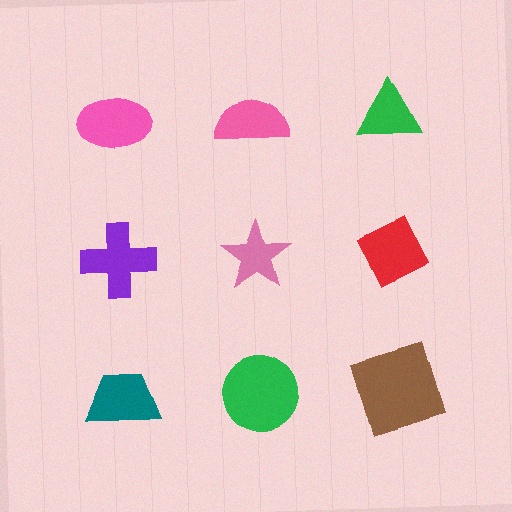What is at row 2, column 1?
A purple cross.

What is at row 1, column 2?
A pink semicircle.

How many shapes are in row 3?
3 shapes.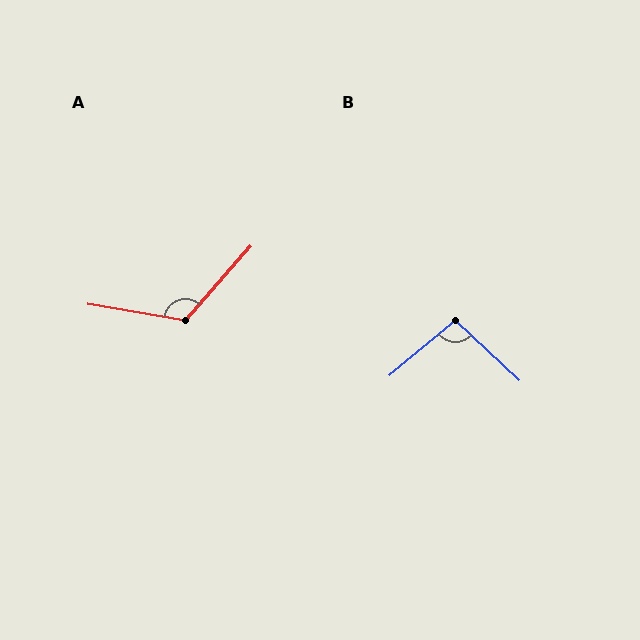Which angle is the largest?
A, at approximately 121 degrees.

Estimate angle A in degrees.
Approximately 121 degrees.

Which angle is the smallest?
B, at approximately 97 degrees.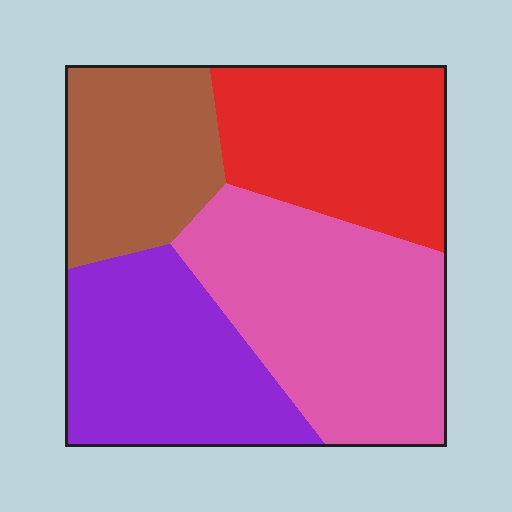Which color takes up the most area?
Pink, at roughly 35%.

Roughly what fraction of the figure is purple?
Purple covers around 25% of the figure.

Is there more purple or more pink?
Pink.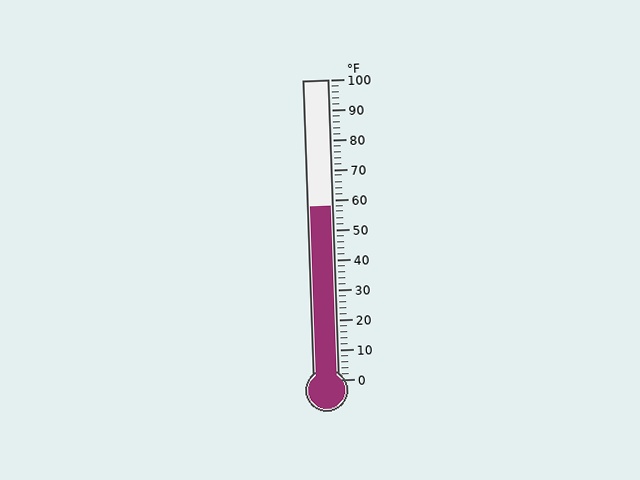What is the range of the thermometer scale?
The thermometer scale ranges from 0°F to 100°F.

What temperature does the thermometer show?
The thermometer shows approximately 58°F.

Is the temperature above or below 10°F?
The temperature is above 10°F.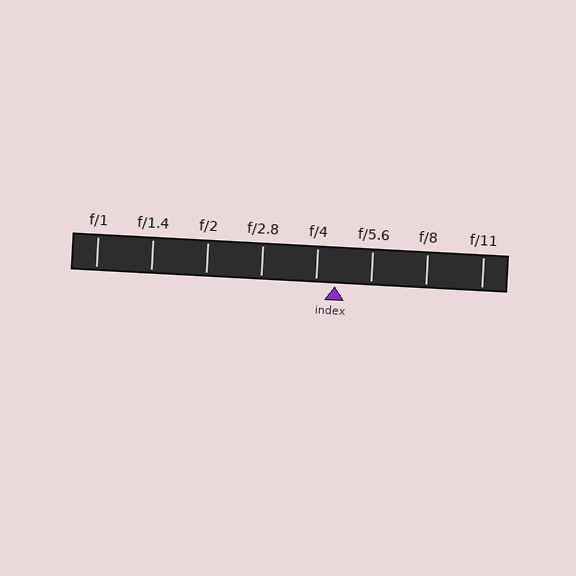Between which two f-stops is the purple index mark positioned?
The index mark is between f/4 and f/5.6.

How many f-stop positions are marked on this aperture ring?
There are 8 f-stop positions marked.